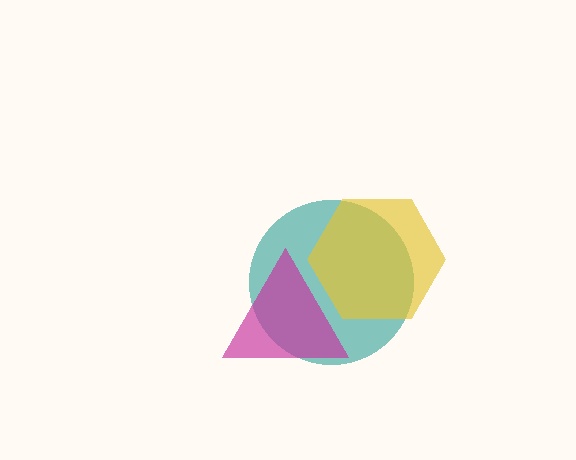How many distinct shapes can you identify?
There are 3 distinct shapes: a teal circle, a magenta triangle, a yellow hexagon.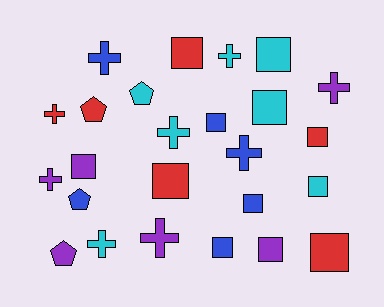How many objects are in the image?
There are 25 objects.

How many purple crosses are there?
There are 3 purple crosses.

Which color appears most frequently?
Cyan, with 7 objects.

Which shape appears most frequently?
Square, with 12 objects.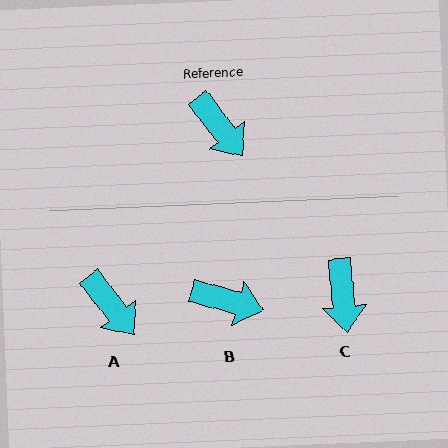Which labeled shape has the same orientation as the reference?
A.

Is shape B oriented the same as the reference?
No, it is off by about 36 degrees.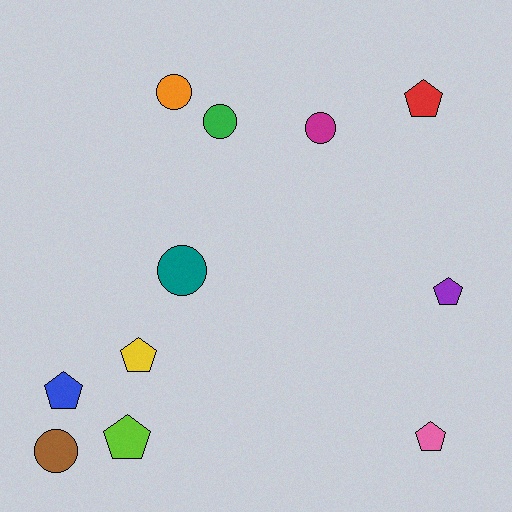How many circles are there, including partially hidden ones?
There are 5 circles.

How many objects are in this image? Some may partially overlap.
There are 11 objects.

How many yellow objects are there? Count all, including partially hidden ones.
There is 1 yellow object.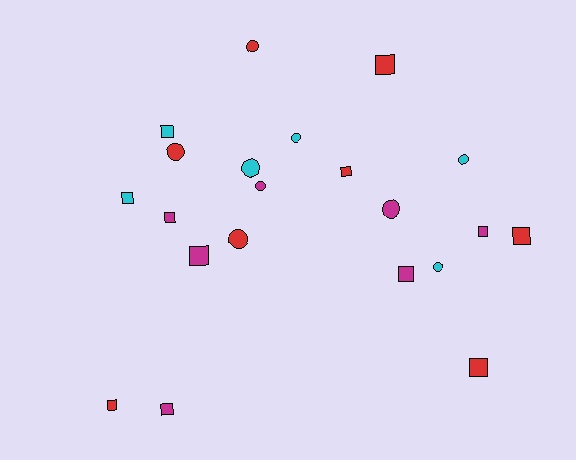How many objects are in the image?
There are 21 objects.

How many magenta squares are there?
There are 5 magenta squares.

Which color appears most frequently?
Red, with 8 objects.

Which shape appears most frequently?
Square, with 12 objects.